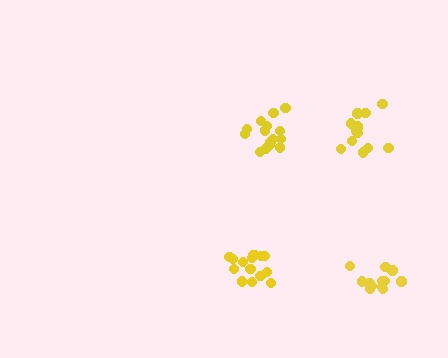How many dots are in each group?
Group 1: 16 dots, Group 2: 15 dots, Group 3: 15 dots, Group 4: 12 dots (58 total).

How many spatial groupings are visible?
There are 4 spatial groupings.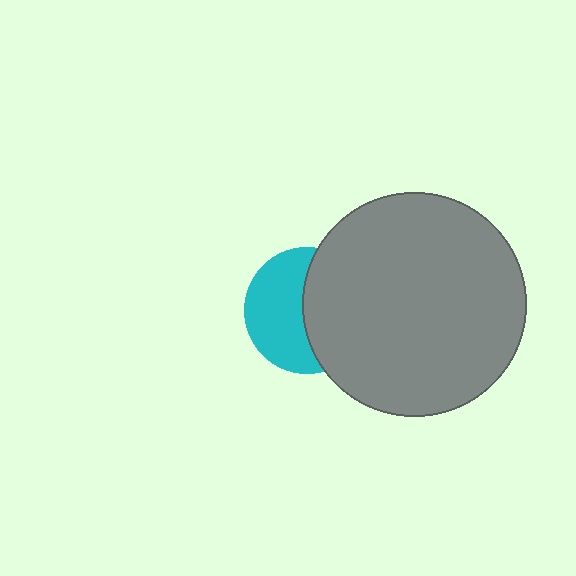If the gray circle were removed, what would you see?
You would see the complete cyan circle.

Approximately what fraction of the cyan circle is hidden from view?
Roughly 49% of the cyan circle is hidden behind the gray circle.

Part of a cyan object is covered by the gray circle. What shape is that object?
It is a circle.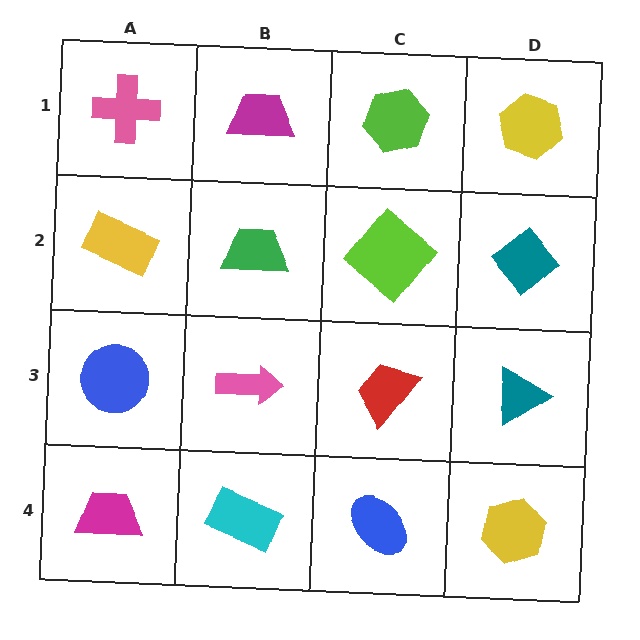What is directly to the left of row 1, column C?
A magenta trapezoid.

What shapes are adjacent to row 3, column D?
A teal diamond (row 2, column D), a yellow hexagon (row 4, column D), a red trapezoid (row 3, column C).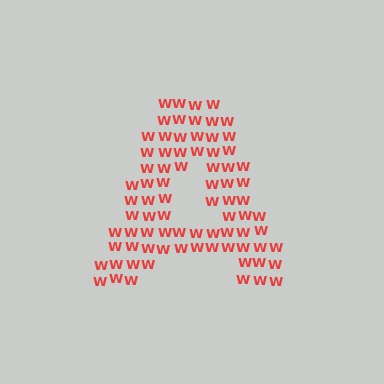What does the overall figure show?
The overall figure shows the letter A.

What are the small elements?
The small elements are letter W's.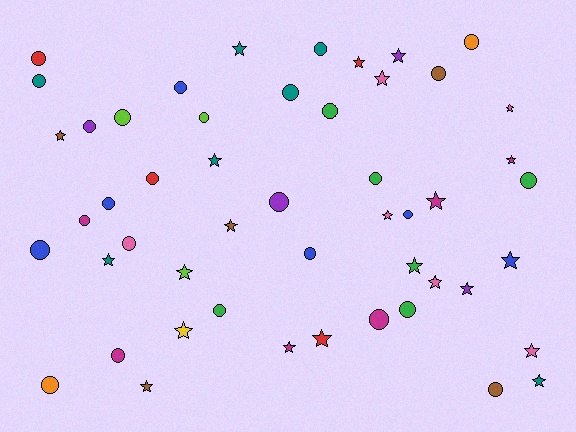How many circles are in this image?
There are 27 circles.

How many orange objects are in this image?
There are 2 orange objects.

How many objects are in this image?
There are 50 objects.